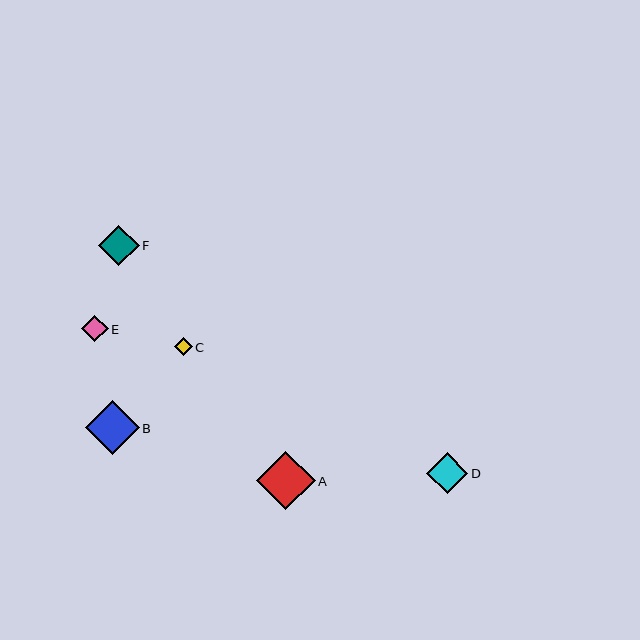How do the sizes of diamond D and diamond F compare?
Diamond D and diamond F are approximately the same size.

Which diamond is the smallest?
Diamond C is the smallest with a size of approximately 18 pixels.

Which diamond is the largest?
Diamond A is the largest with a size of approximately 58 pixels.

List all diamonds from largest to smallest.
From largest to smallest: A, B, D, F, E, C.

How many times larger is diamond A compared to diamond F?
Diamond A is approximately 1.4 times the size of diamond F.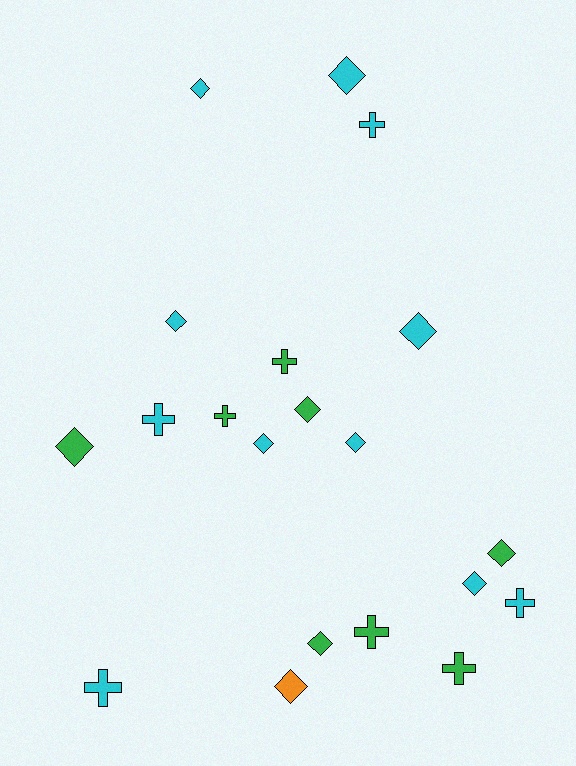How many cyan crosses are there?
There are 4 cyan crosses.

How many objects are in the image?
There are 20 objects.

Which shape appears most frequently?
Diamond, with 12 objects.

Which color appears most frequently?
Cyan, with 11 objects.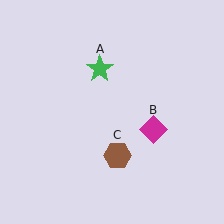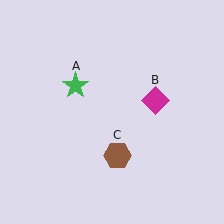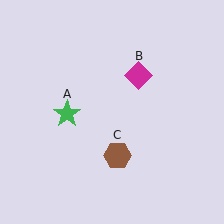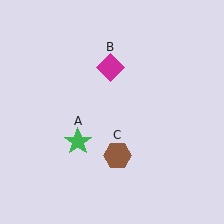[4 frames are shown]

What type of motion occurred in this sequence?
The green star (object A), magenta diamond (object B) rotated counterclockwise around the center of the scene.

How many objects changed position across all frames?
2 objects changed position: green star (object A), magenta diamond (object B).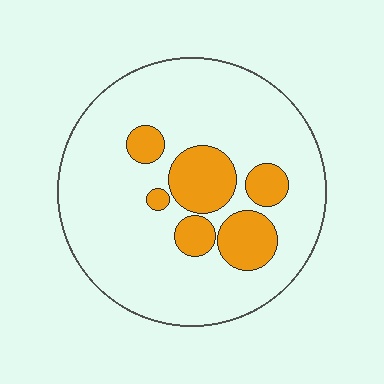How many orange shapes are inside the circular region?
6.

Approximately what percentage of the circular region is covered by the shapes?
Approximately 20%.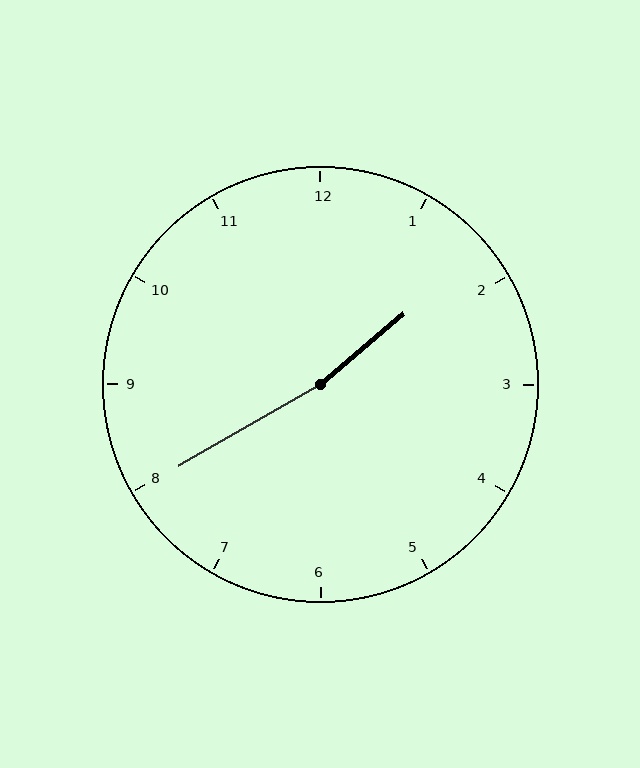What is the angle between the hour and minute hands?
Approximately 170 degrees.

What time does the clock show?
1:40.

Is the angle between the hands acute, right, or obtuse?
It is obtuse.